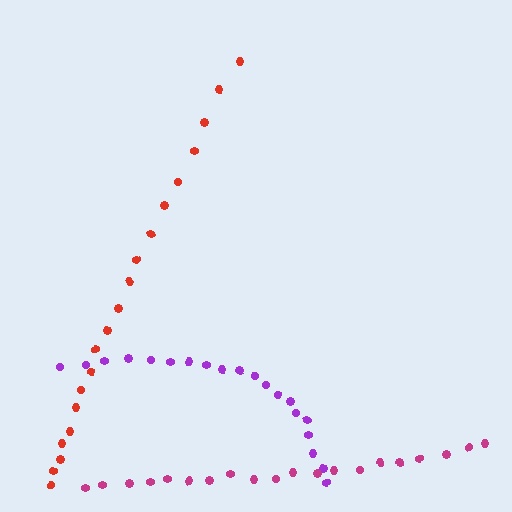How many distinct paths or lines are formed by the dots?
There are 3 distinct paths.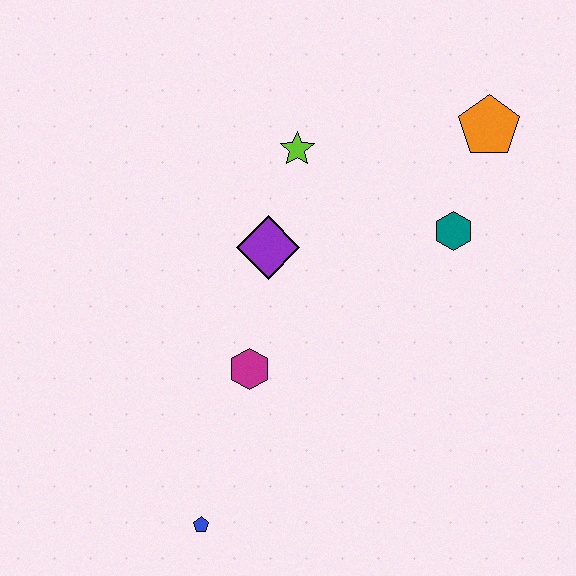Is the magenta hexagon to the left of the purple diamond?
Yes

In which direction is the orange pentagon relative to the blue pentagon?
The orange pentagon is above the blue pentagon.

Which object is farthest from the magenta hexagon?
The orange pentagon is farthest from the magenta hexagon.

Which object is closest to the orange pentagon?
The teal hexagon is closest to the orange pentagon.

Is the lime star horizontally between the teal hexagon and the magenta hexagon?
Yes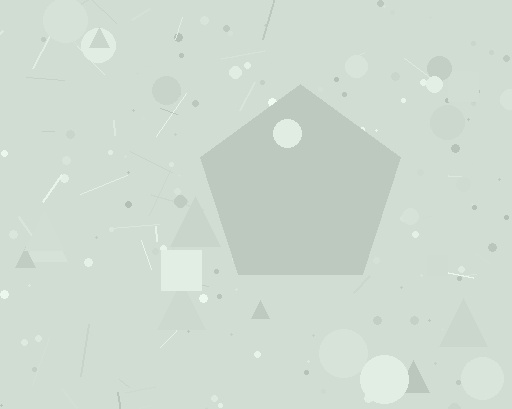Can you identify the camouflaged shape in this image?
The camouflaged shape is a pentagon.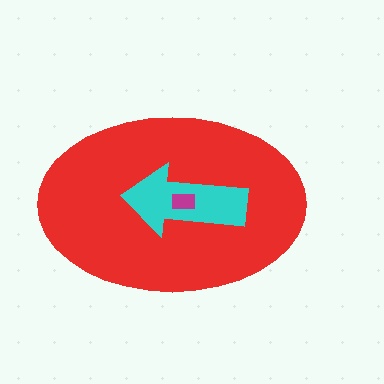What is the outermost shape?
The red ellipse.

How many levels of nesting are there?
3.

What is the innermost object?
The magenta rectangle.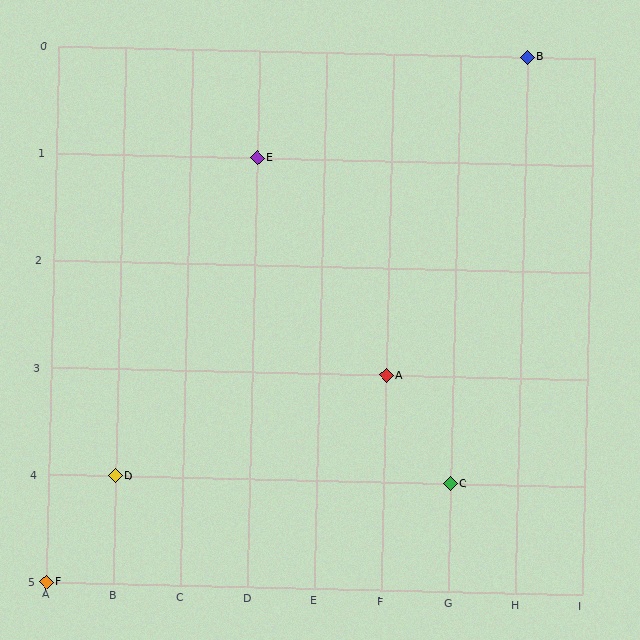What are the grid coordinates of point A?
Point A is at grid coordinates (F, 3).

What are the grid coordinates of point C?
Point C is at grid coordinates (G, 4).